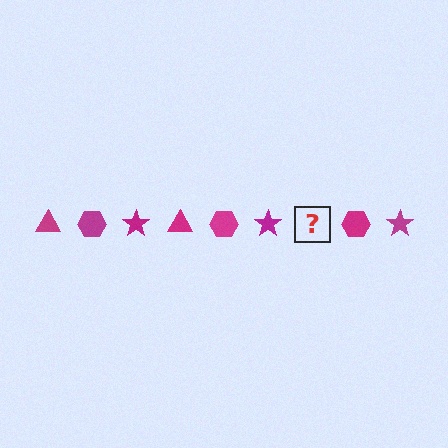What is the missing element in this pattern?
The missing element is a magenta triangle.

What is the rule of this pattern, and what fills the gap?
The rule is that the pattern cycles through triangle, hexagon, star shapes in magenta. The gap should be filled with a magenta triangle.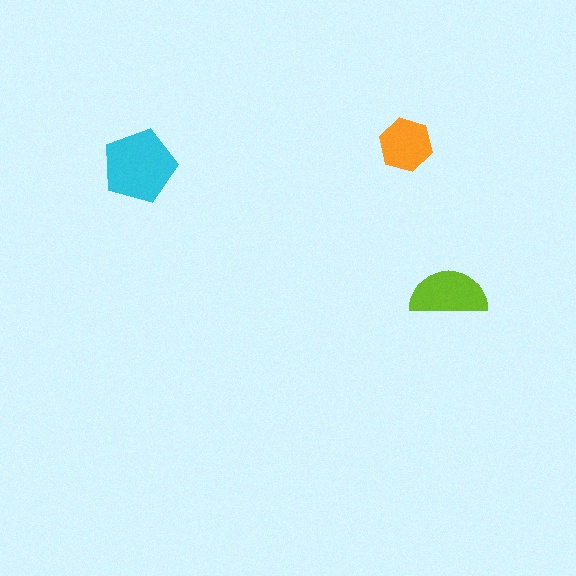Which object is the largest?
The cyan pentagon.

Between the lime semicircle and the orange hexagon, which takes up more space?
The lime semicircle.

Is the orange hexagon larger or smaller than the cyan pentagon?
Smaller.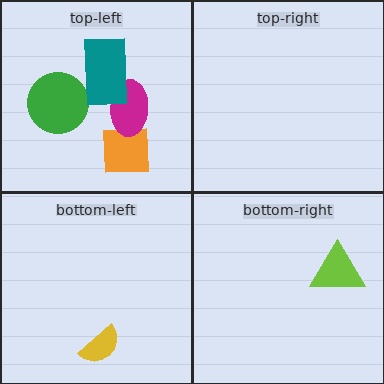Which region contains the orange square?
The top-left region.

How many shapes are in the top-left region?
4.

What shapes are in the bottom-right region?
The lime triangle.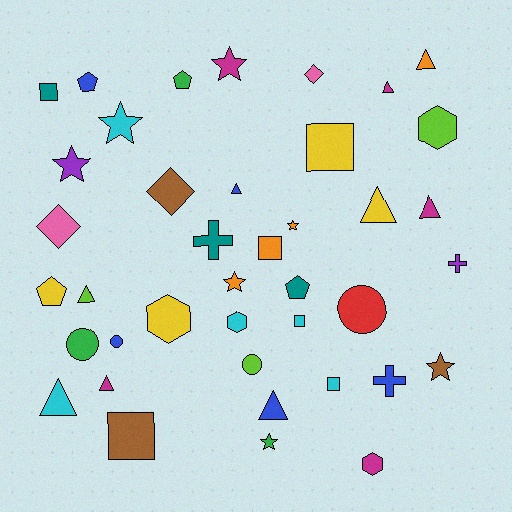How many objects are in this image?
There are 40 objects.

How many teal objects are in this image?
There are 3 teal objects.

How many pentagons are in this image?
There are 4 pentagons.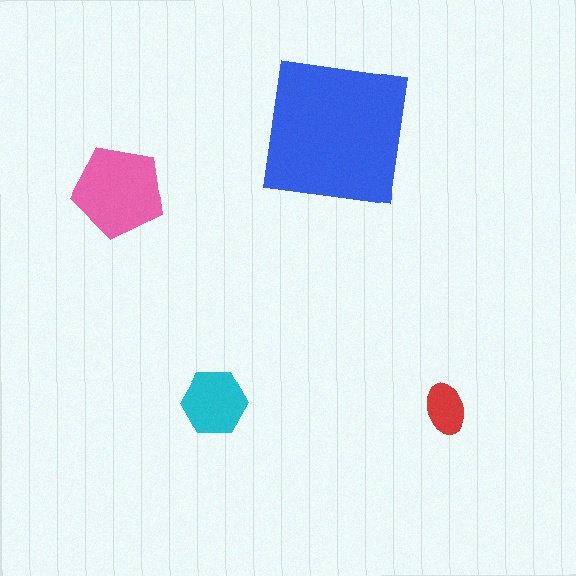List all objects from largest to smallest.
The blue square, the pink pentagon, the cyan hexagon, the red ellipse.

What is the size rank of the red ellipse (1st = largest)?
4th.